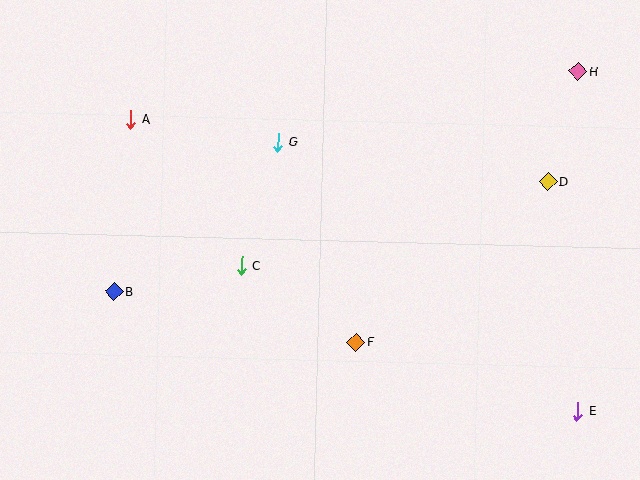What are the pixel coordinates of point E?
Point E is at (577, 411).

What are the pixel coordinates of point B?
Point B is at (114, 292).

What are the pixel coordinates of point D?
Point D is at (548, 181).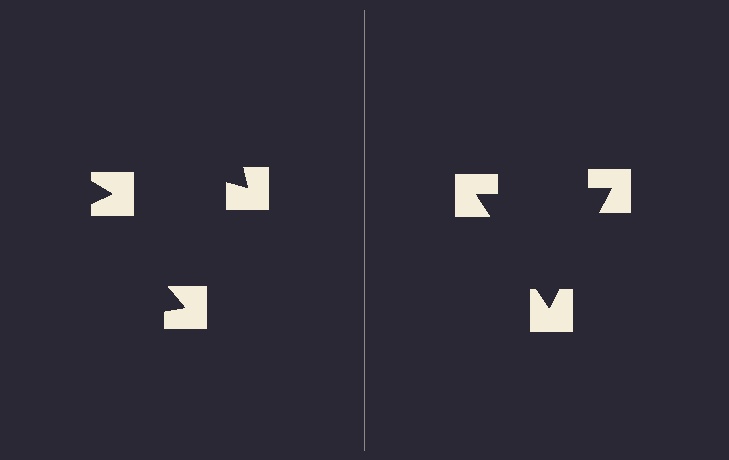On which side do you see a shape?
An illusory triangle appears on the right side. On the left side the wedge cuts are rotated, so no coherent shape forms.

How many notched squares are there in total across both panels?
6 — 3 on each side.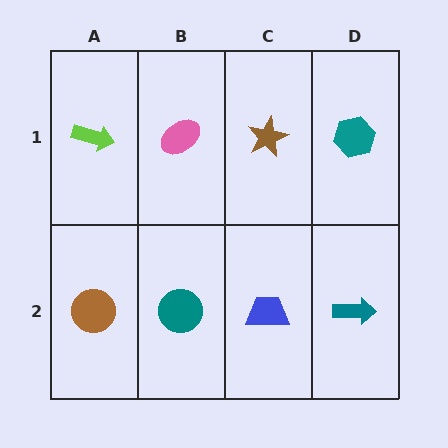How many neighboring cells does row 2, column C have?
3.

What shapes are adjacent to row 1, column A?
A brown circle (row 2, column A), a pink ellipse (row 1, column B).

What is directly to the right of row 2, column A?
A teal circle.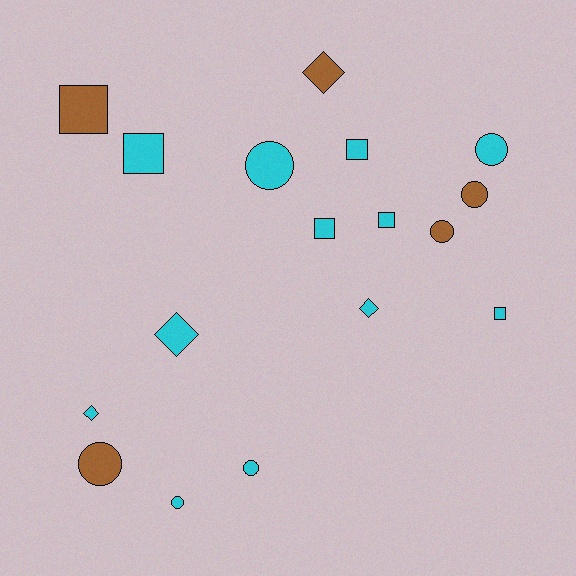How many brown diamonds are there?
There is 1 brown diamond.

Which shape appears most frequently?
Circle, with 7 objects.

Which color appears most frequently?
Cyan, with 12 objects.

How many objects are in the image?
There are 17 objects.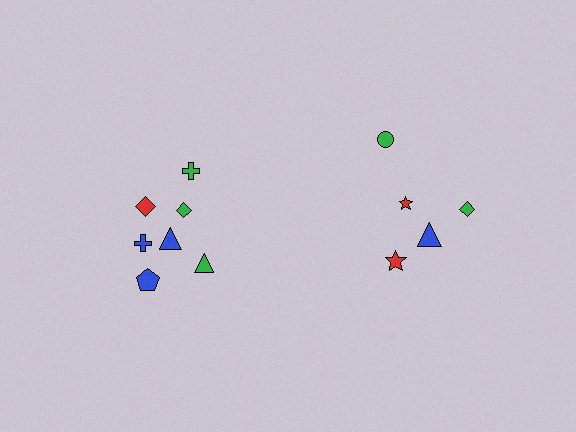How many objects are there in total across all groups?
There are 12 objects.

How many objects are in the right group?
There are 5 objects.